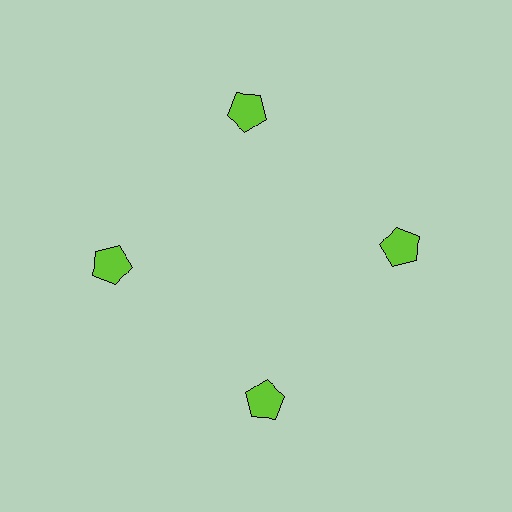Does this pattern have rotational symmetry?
Yes, this pattern has 4-fold rotational symmetry. It looks the same after rotating 90 degrees around the center.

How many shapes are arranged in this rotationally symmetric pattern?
There are 4 shapes, arranged in 4 groups of 1.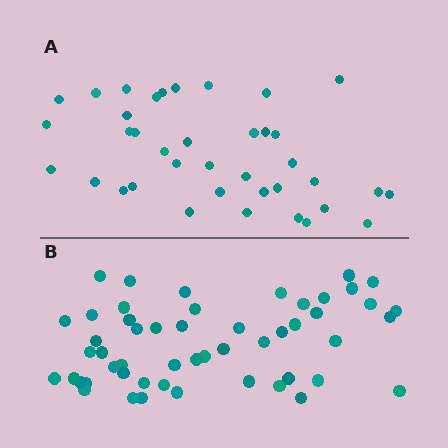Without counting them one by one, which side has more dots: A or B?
Region B (the bottom region) has more dots.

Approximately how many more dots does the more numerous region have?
Region B has approximately 15 more dots than region A.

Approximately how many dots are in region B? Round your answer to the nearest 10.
About 50 dots. (The exact count is 52, which rounds to 50.)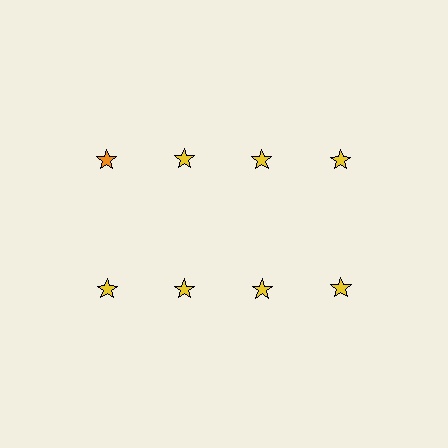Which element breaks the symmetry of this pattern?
The orange star in the top row, leftmost column breaks the symmetry. All other shapes are yellow stars.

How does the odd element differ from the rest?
It has a different color: orange instead of yellow.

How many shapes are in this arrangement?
There are 8 shapes arranged in a grid pattern.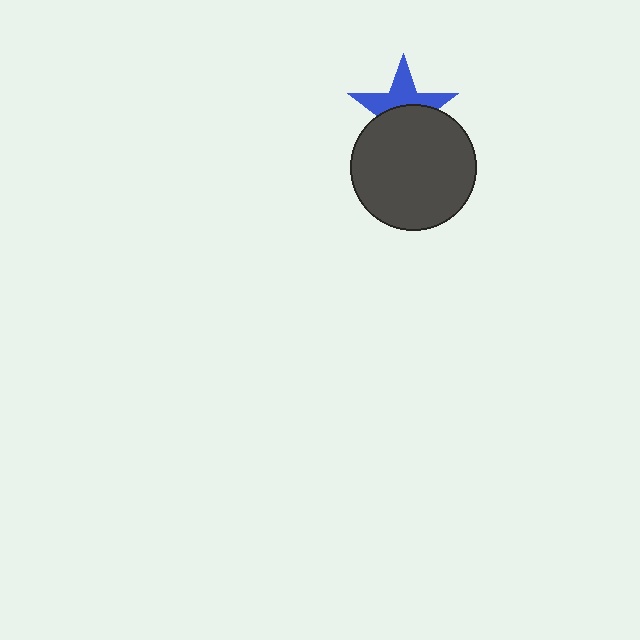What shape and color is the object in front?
The object in front is a dark gray circle.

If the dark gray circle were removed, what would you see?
You would see the complete blue star.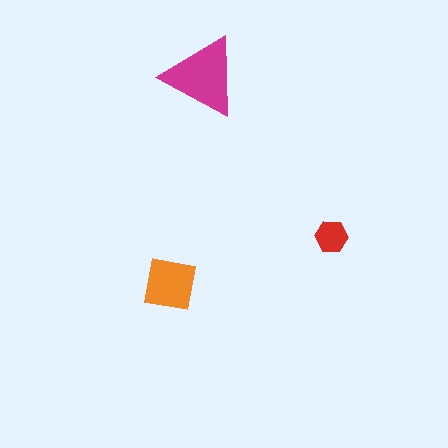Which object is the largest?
The magenta triangle.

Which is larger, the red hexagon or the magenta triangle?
The magenta triangle.